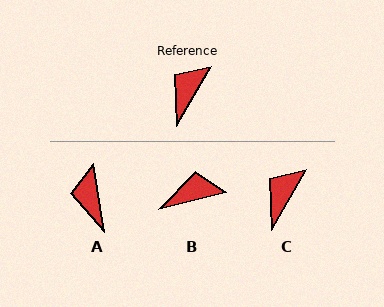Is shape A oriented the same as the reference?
No, it is off by about 39 degrees.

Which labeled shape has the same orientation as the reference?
C.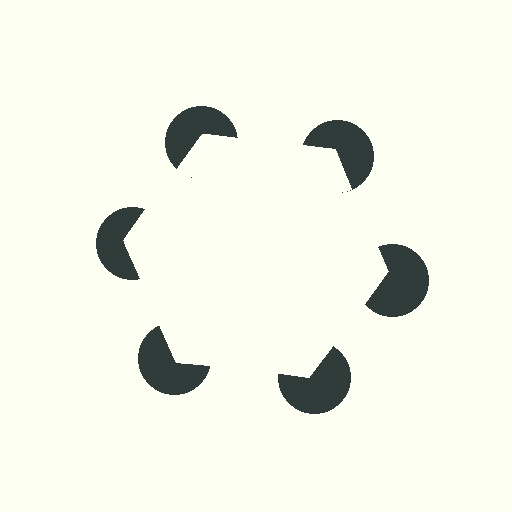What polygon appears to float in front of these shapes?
An illusory hexagon — its edges are inferred from the aligned wedge cuts in the pac-man discs, not physically drawn.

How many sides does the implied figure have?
6 sides.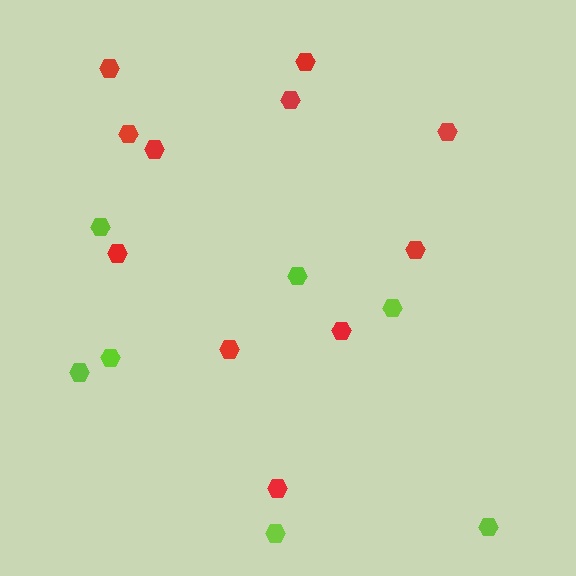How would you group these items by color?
There are 2 groups: one group of lime hexagons (7) and one group of red hexagons (11).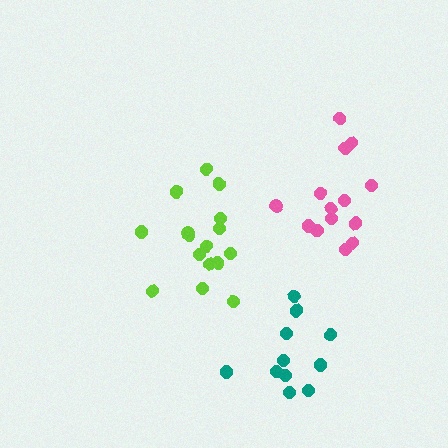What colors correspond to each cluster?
The clusters are colored: teal, lime, pink.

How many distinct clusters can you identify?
There are 3 distinct clusters.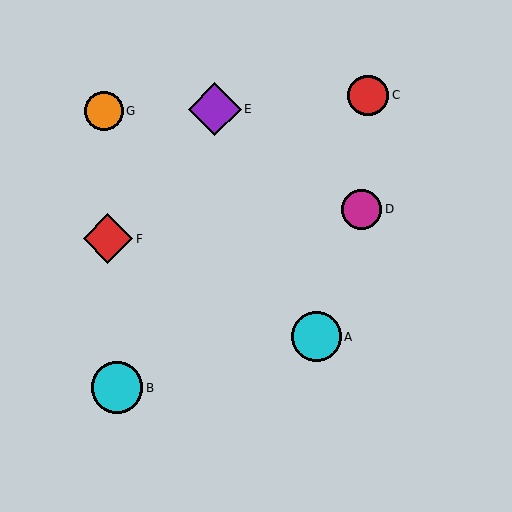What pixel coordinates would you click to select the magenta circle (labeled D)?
Click at (362, 209) to select the magenta circle D.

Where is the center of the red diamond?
The center of the red diamond is at (108, 239).